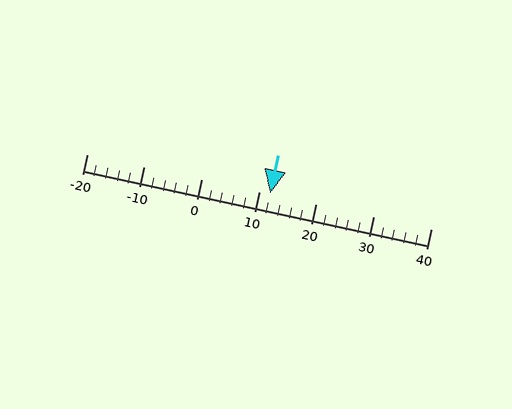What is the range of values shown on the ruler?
The ruler shows values from -20 to 40.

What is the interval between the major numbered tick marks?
The major tick marks are spaced 10 units apart.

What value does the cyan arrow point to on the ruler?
The cyan arrow points to approximately 12.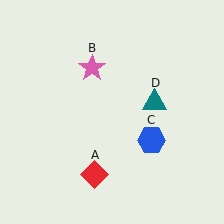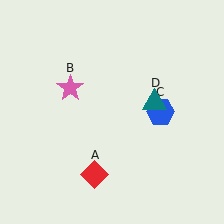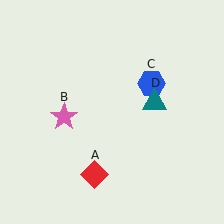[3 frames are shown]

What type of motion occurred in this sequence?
The pink star (object B), blue hexagon (object C) rotated counterclockwise around the center of the scene.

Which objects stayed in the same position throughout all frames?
Red diamond (object A) and teal triangle (object D) remained stationary.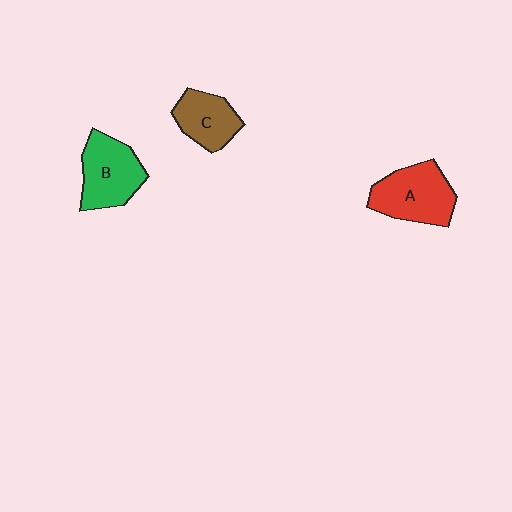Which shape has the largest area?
Shape A (red).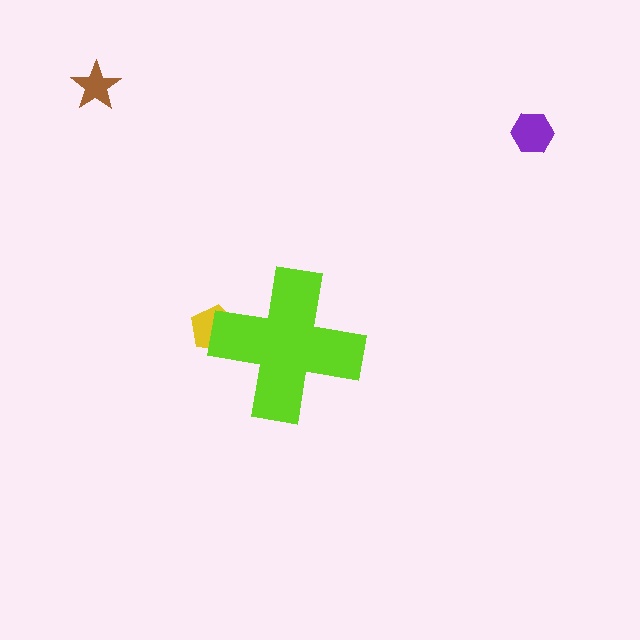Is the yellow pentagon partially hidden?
Yes, the yellow pentagon is partially hidden behind the lime cross.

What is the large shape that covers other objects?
A lime cross.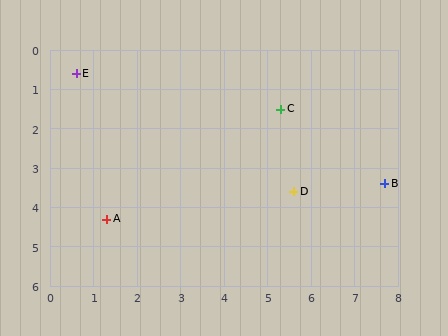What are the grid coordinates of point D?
Point D is at approximately (5.6, 3.6).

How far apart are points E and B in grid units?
Points E and B are about 7.6 grid units apart.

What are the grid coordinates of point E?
Point E is at approximately (0.6, 0.6).